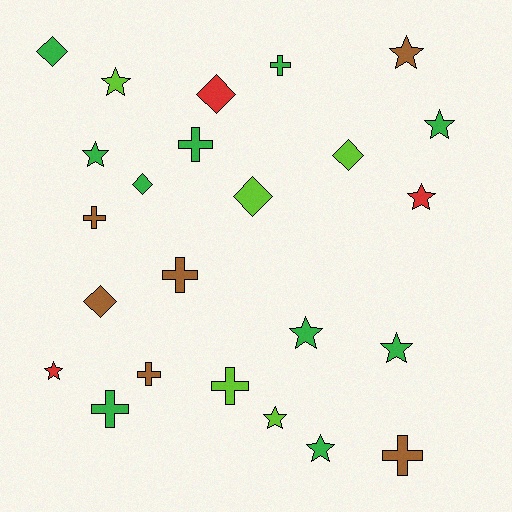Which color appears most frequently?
Green, with 10 objects.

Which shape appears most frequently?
Star, with 10 objects.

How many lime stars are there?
There are 2 lime stars.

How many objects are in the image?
There are 24 objects.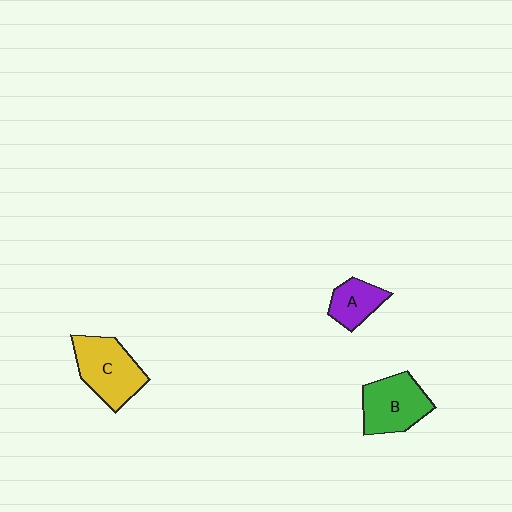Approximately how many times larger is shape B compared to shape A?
Approximately 1.7 times.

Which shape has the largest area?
Shape C (yellow).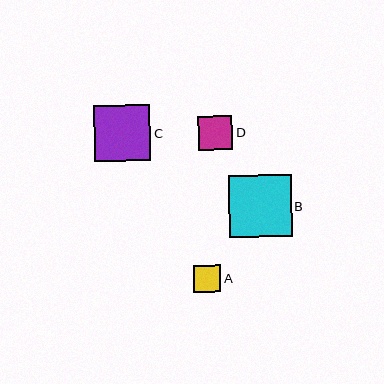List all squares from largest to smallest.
From largest to smallest: B, C, D, A.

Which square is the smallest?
Square A is the smallest with a size of approximately 28 pixels.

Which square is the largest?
Square B is the largest with a size of approximately 62 pixels.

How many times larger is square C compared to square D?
Square C is approximately 1.7 times the size of square D.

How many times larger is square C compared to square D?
Square C is approximately 1.7 times the size of square D.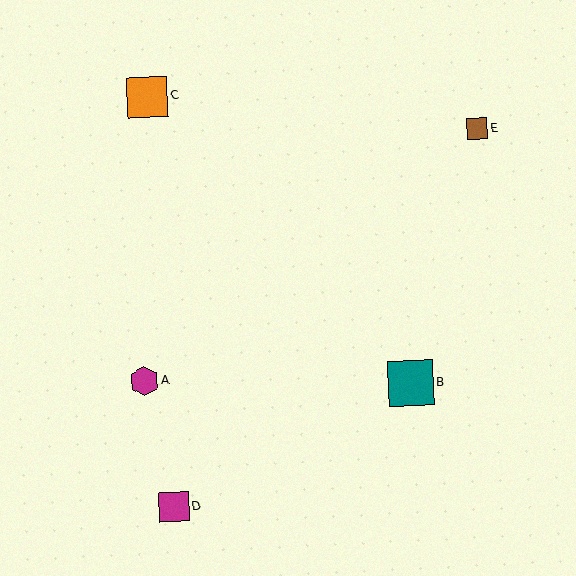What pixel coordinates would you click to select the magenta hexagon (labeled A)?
Click at (144, 381) to select the magenta hexagon A.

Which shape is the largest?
The teal square (labeled B) is the largest.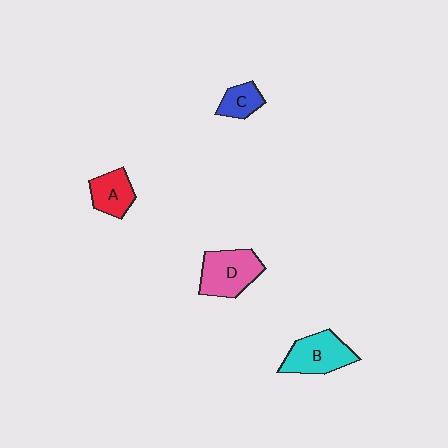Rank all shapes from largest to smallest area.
From largest to smallest: D (pink), B (cyan), A (red), C (blue).